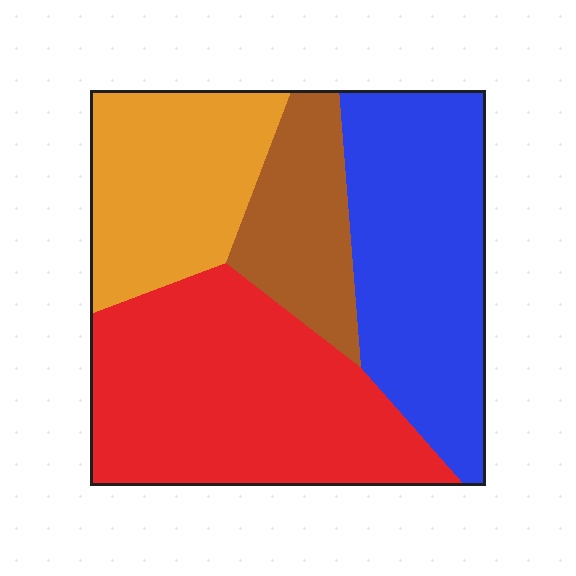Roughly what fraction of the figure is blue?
Blue takes up about one third (1/3) of the figure.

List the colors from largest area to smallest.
From largest to smallest: red, blue, orange, brown.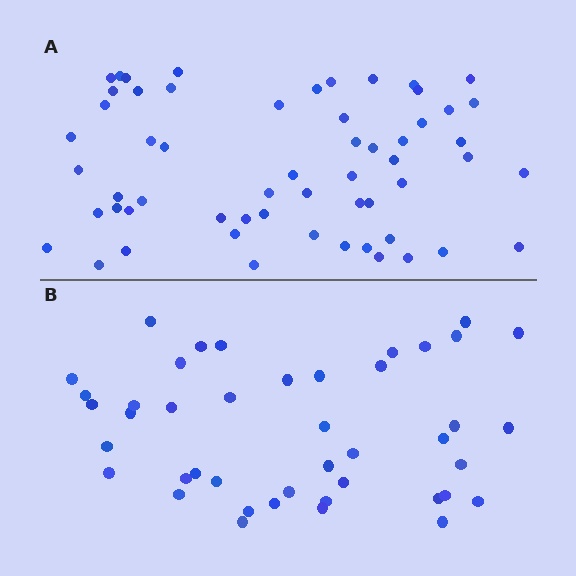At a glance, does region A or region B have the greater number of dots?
Region A (the top region) has more dots.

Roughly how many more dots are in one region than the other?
Region A has approximately 15 more dots than region B.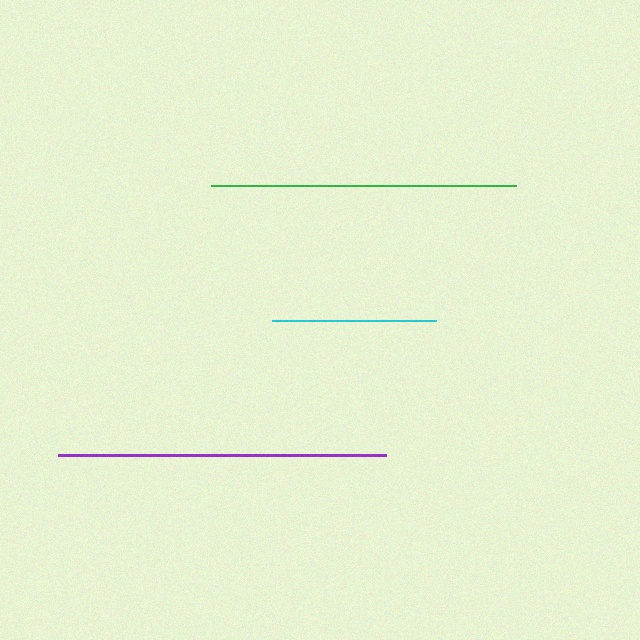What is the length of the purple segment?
The purple segment is approximately 329 pixels long.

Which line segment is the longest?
The purple line is the longest at approximately 329 pixels.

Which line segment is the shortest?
The cyan line is the shortest at approximately 164 pixels.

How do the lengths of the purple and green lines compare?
The purple and green lines are approximately the same length.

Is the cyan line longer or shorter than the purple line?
The purple line is longer than the cyan line.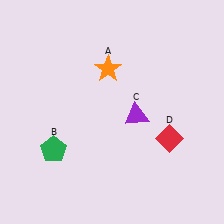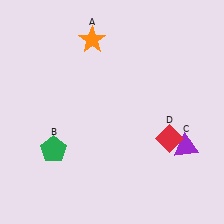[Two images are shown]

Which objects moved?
The objects that moved are: the orange star (A), the purple triangle (C).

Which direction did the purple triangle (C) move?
The purple triangle (C) moved right.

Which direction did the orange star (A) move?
The orange star (A) moved up.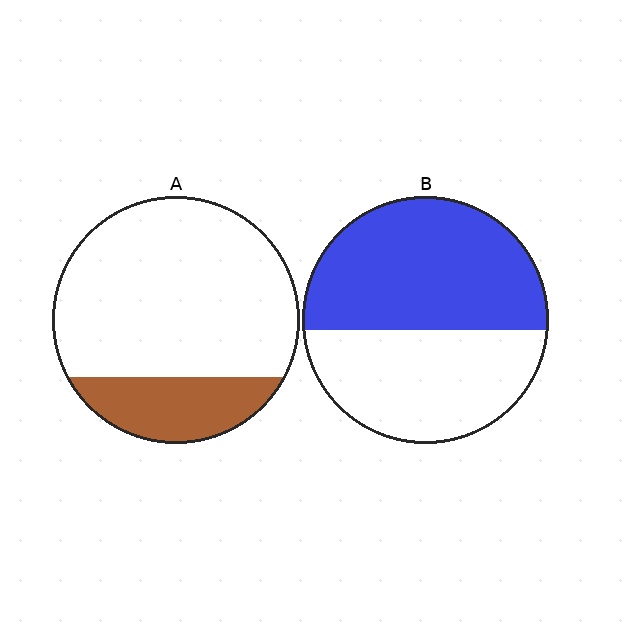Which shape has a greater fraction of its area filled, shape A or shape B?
Shape B.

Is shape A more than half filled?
No.